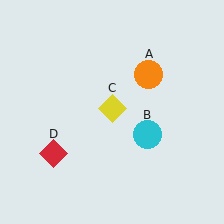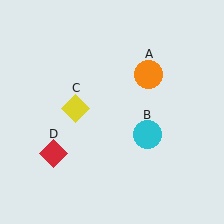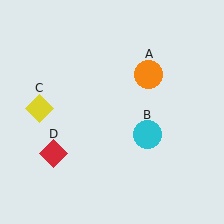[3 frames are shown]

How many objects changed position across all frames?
1 object changed position: yellow diamond (object C).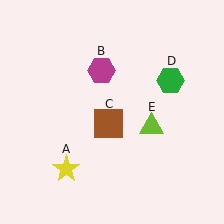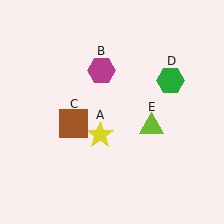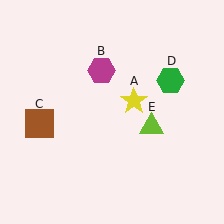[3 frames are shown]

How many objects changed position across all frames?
2 objects changed position: yellow star (object A), brown square (object C).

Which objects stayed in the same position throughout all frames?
Magenta hexagon (object B) and green hexagon (object D) and lime triangle (object E) remained stationary.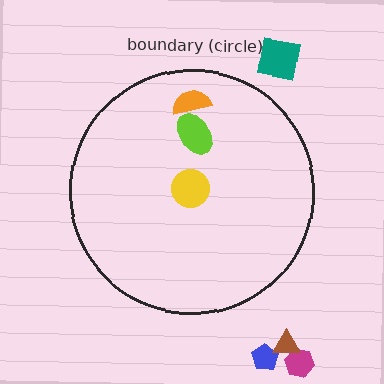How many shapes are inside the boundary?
3 inside, 4 outside.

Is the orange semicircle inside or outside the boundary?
Inside.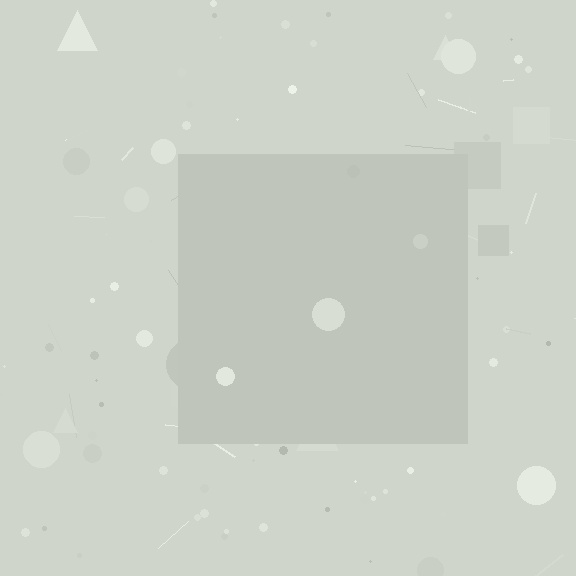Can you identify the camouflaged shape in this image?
The camouflaged shape is a square.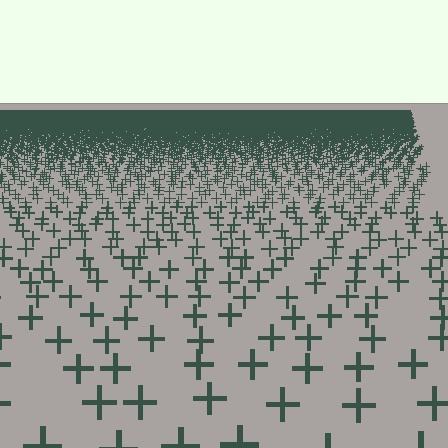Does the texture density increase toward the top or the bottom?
Density increases toward the top.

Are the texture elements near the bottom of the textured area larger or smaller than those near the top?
Larger. Near the bottom, elements are closer to the viewer and appear at a bigger on-screen size.